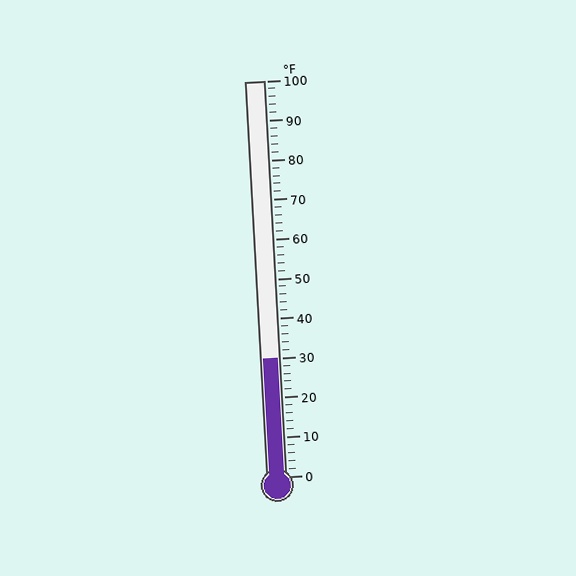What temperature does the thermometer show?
The thermometer shows approximately 30°F.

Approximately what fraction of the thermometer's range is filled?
The thermometer is filled to approximately 30% of its range.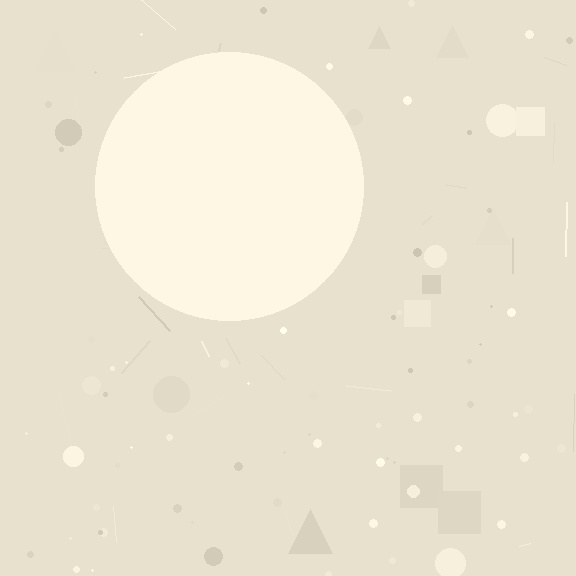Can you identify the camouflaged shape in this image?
The camouflaged shape is a circle.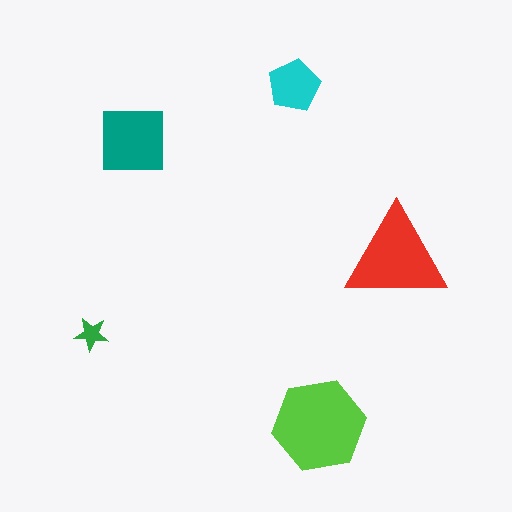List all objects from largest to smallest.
The lime hexagon, the red triangle, the teal square, the cyan pentagon, the green star.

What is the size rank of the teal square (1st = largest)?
3rd.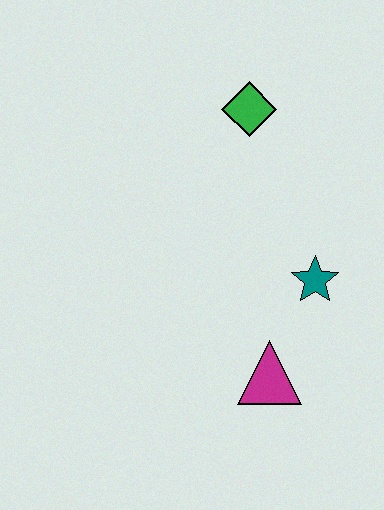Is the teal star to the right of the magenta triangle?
Yes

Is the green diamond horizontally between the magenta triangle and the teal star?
No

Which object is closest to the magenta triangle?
The teal star is closest to the magenta triangle.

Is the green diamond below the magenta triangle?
No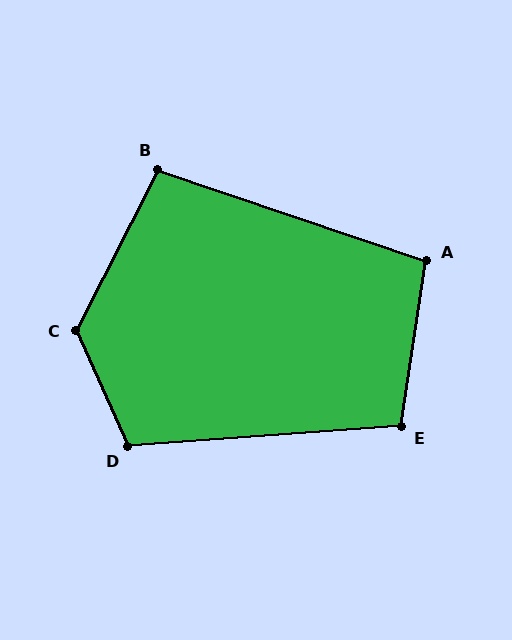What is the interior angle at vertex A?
Approximately 100 degrees (obtuse).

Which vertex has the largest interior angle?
C, at approximately 129 degrees.